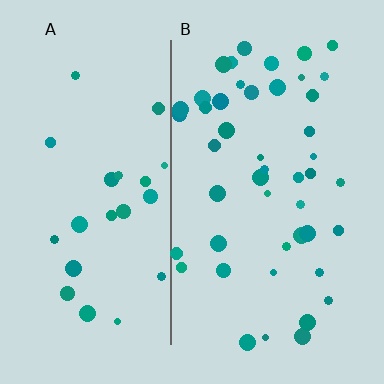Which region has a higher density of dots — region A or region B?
B (the right).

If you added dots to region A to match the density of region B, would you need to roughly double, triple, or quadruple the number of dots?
Approximately double.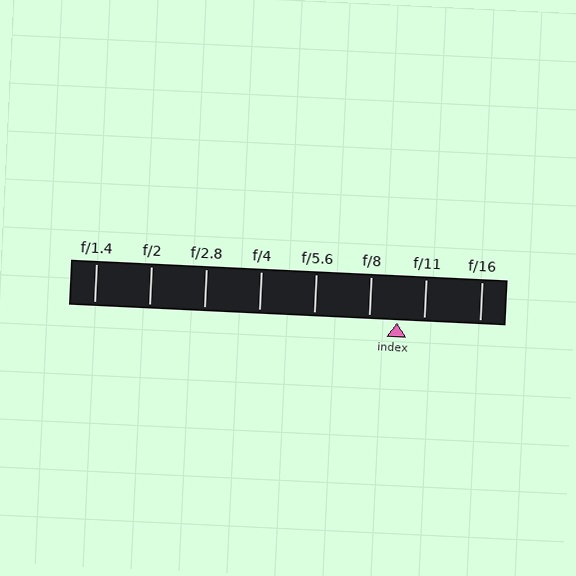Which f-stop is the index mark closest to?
The index mark is closest to f/8.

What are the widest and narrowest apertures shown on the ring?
The widest aperture shown is f/1.4 and the narrowest is f/16.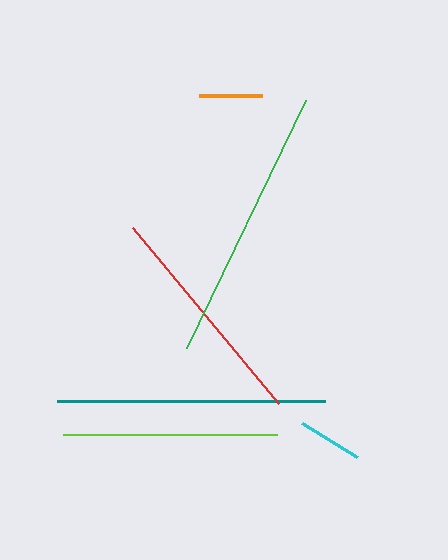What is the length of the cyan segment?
The cyan segment is approximately 65 pixels long.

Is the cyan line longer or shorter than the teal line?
The teal line is longer than the cyan line.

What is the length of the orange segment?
The orange segment is approximately 63 pixels long.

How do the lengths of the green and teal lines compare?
The green and teal lines are approximately the same length.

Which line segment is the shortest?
The orange line is the shortest at approximately 63 pixels.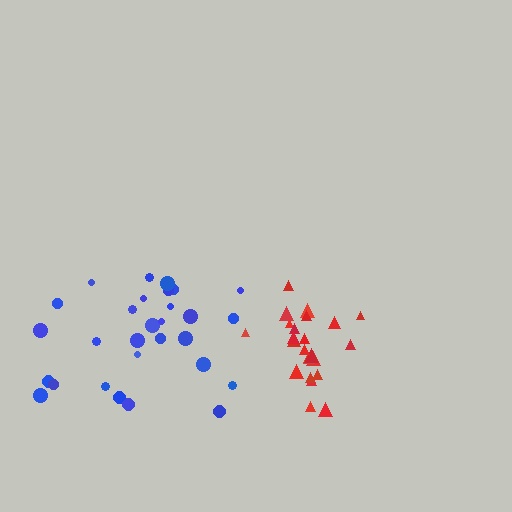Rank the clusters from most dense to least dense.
red, blue.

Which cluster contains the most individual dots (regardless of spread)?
Blue (29).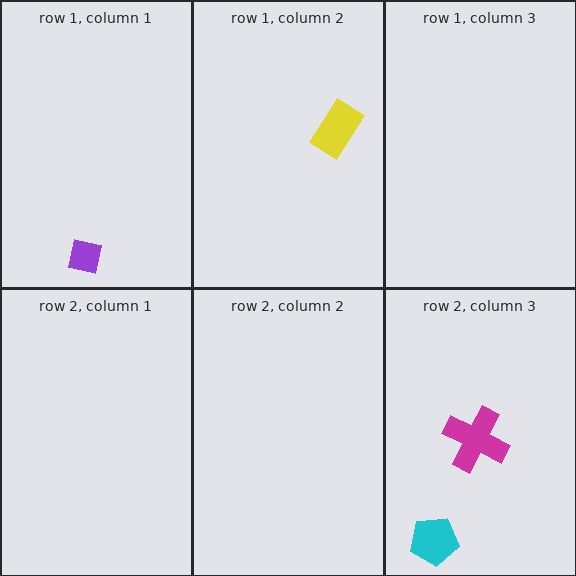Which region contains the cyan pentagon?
The row 2, column 3 region.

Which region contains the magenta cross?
The row 2, column 3 region.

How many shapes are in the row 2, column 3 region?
2.